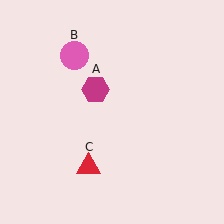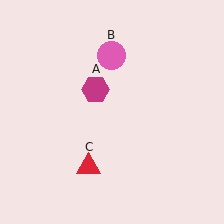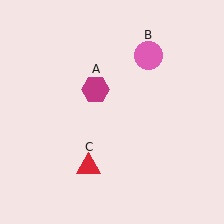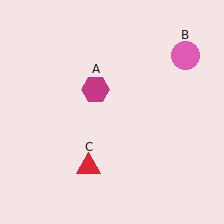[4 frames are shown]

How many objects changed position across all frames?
1 object changed position: pink circle (object B).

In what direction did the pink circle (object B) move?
The pink circle (object B) moved right.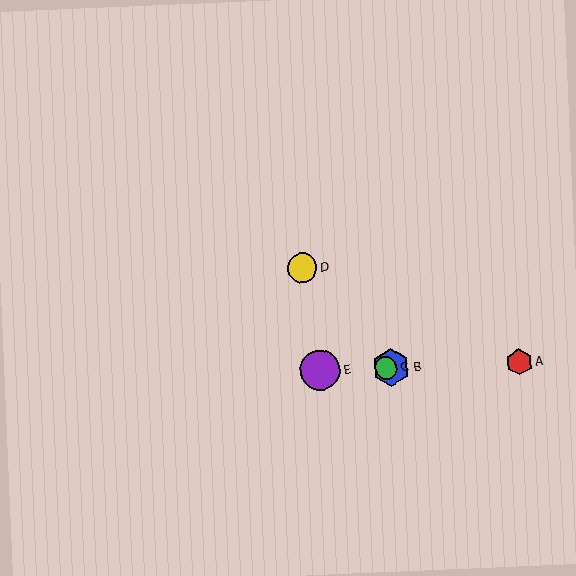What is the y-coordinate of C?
Object C is at y≈368.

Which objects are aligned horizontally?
Objects A, B, C, E are aligned horizontally.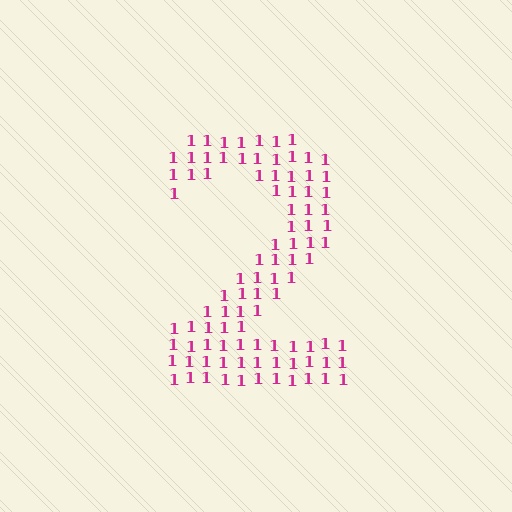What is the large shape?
The large shape is the digit 2.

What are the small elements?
The small elements are digit 1's.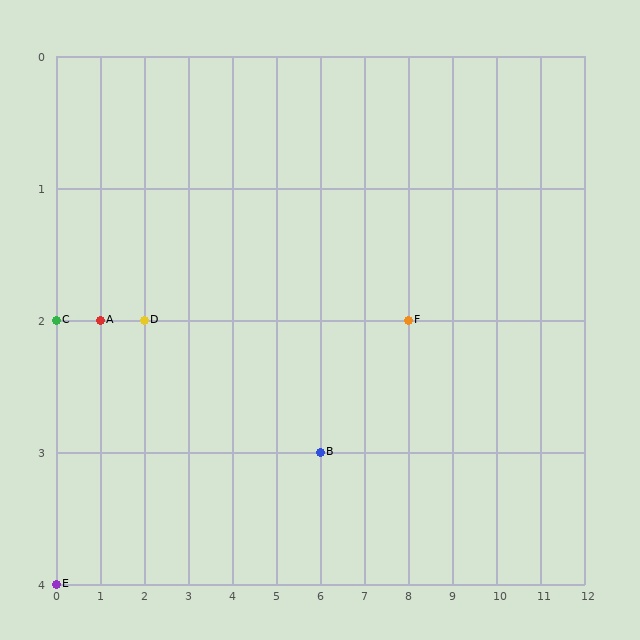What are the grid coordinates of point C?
Point C is at grid coordinates (0, 2).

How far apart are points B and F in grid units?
Points B and F are 2 columns and 1 row apart (about 2.2 grid units diagonally).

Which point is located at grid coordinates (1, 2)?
Point A is at (1, 2).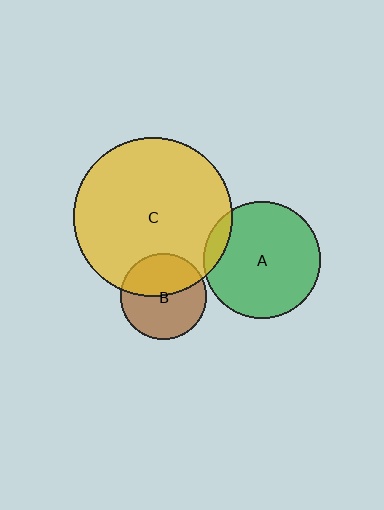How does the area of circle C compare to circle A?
Approximately 1.9 times.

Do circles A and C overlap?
Yes.